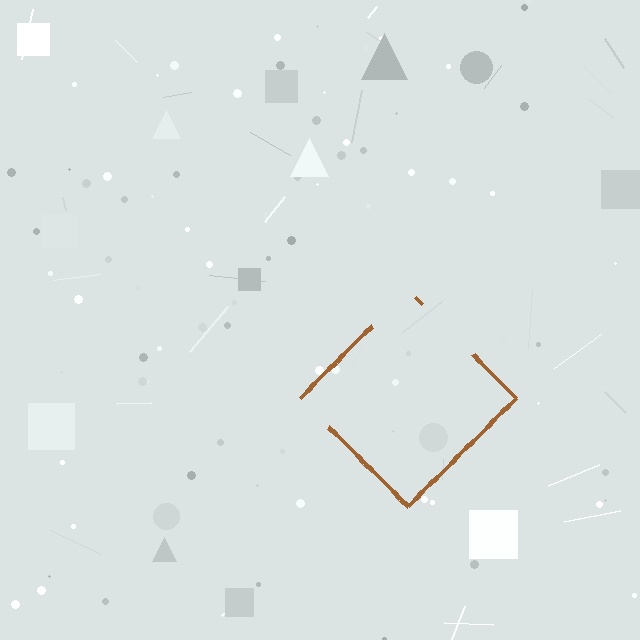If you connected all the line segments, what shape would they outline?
They would outline a diamond.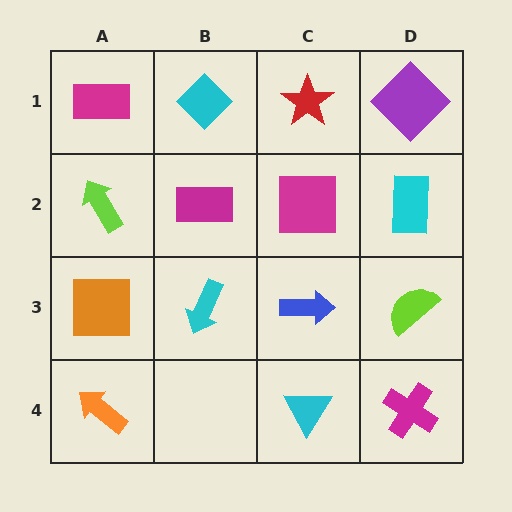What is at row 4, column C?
A cyan triangle.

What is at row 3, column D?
A lime semicircle.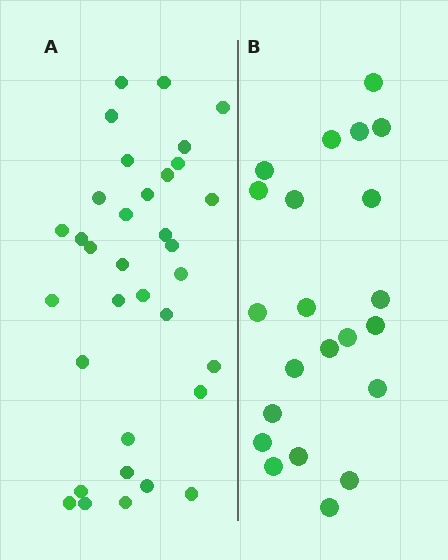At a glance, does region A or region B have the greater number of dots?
Region A (the left region) has more dots.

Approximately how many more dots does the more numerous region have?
Region A has roughly 12 or so more dots than region B.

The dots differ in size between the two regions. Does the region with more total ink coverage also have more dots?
No. Region B has more total ink coverage because its dots are larger, but region A actually contains more individual dots. Total area can be misleading — the number of items is what matters here.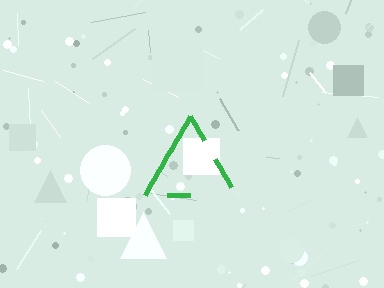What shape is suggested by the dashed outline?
The dashed outline suggests a triangle.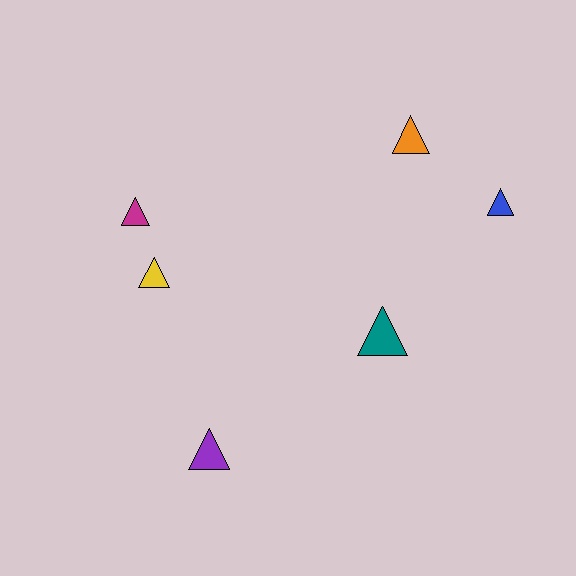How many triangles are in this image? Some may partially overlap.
There are 6 triangles.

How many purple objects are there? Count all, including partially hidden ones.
There is 1 purple object.